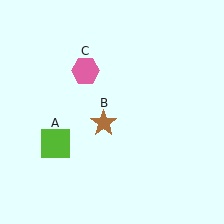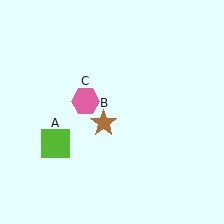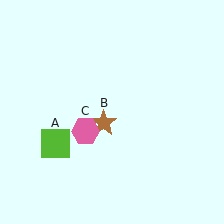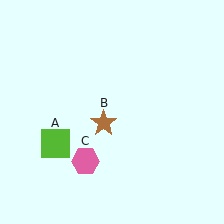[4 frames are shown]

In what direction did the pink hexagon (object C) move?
The pink hexagon (object C) moved down.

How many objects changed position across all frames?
1 object changed position: pink hexagon (object C).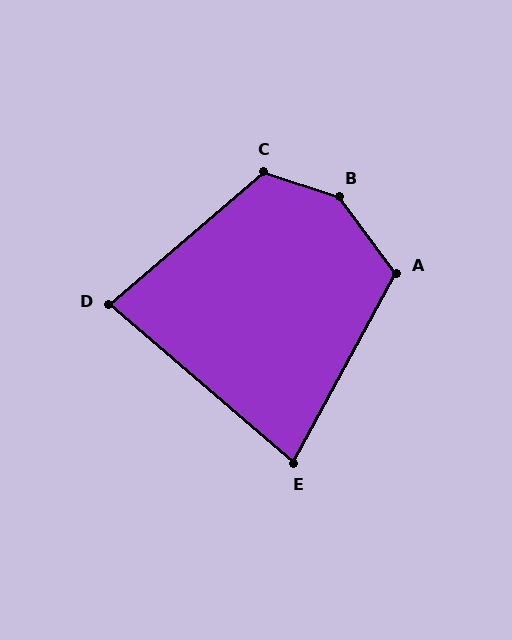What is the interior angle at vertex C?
Approximately 121 degrees (obtuse).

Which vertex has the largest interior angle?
B, at approximately 146 degrees.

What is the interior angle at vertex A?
Approximately 114 degrees (obtuse).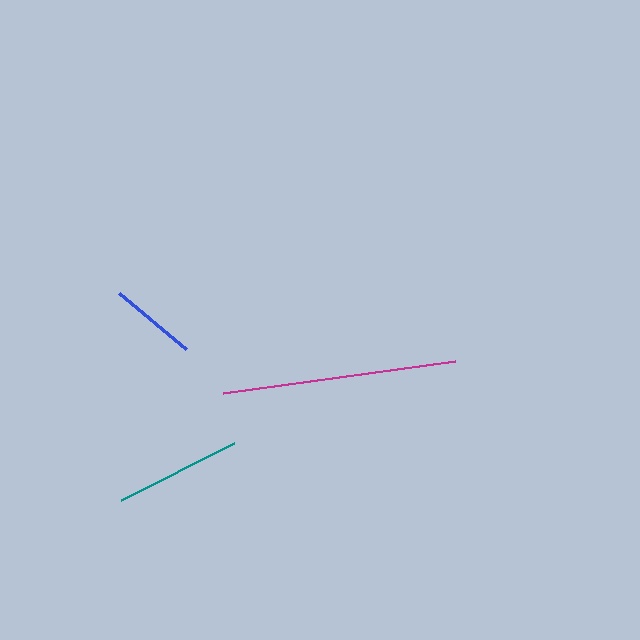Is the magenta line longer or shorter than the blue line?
The magenta line is longer than the blue line.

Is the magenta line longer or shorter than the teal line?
The magenta line is longer than the teal line.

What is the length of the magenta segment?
The magenta segment is approximately 234 pixels long.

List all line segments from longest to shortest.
From longest to shortest: magenta, teal, blue.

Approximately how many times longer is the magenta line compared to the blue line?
The magenta line is approximately 2.7 times the length of the blue line.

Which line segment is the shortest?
The blue line is the shortest at approximately 88 pixels.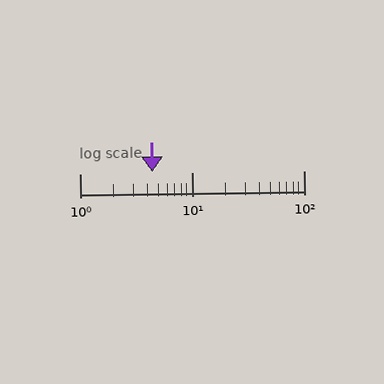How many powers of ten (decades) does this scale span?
The scale spans 2 decades, from 1 to 100.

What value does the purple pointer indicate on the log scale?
The pointer indicates approximately 4.4.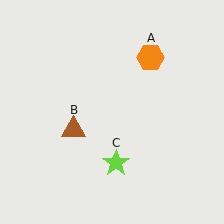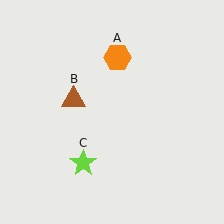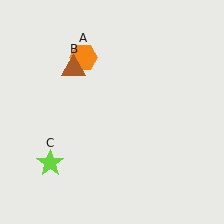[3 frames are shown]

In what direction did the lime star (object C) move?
The lime star (object C) moved left.